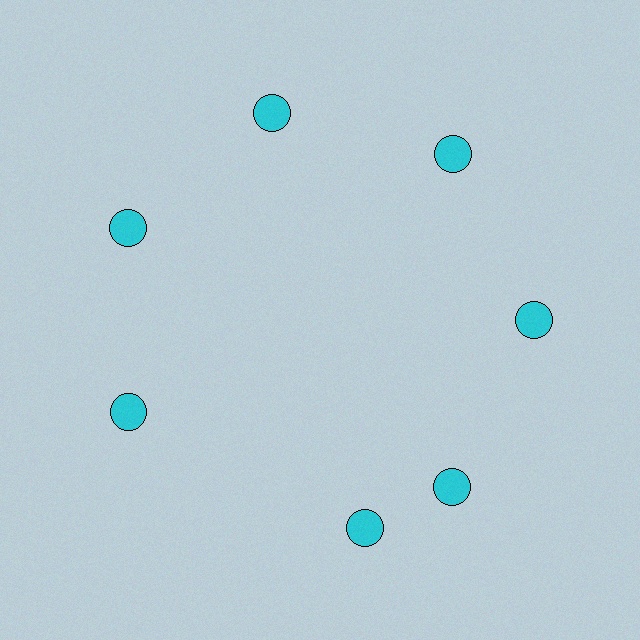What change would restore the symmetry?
The symmetry would be restored by rotating it back into even spacing with its neighbors so that all 7 circles sit at equal angles and equal distance from the center.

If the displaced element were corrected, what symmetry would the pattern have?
It would have 7-fold rotational symmetry — the pattern would map onto itself every 51 degrees.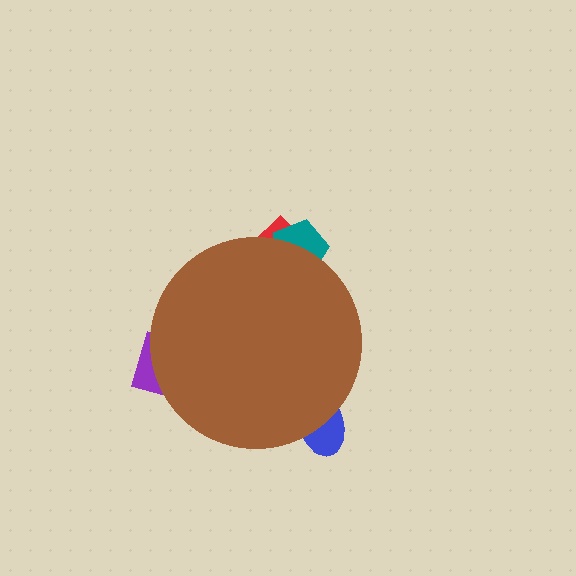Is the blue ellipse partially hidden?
Yes, the blue ellipse is partially hidden behind the brown circle.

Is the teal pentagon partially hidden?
Yes, the teal pentagon is partially hidden behind the brown circle.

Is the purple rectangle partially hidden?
Yes, the purple rectangle is partially hidden behind the brown circle.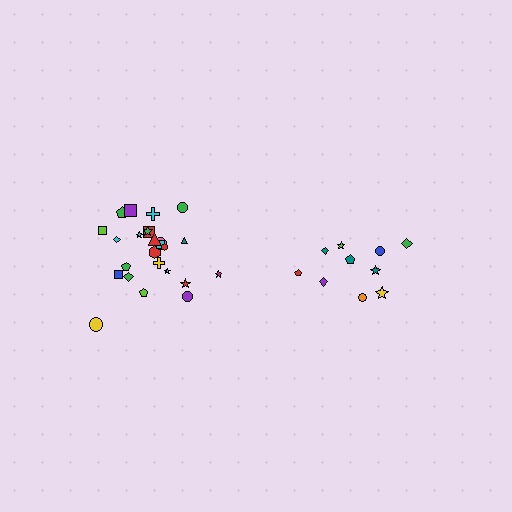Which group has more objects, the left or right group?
The left group.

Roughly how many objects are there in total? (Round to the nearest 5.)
Roughly 35 objects in total.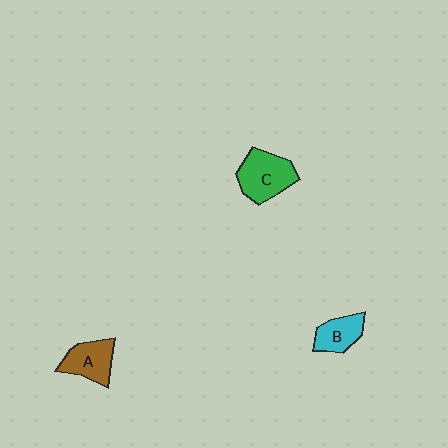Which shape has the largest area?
Shape C (green).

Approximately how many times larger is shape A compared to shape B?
Approximately 1.2 times.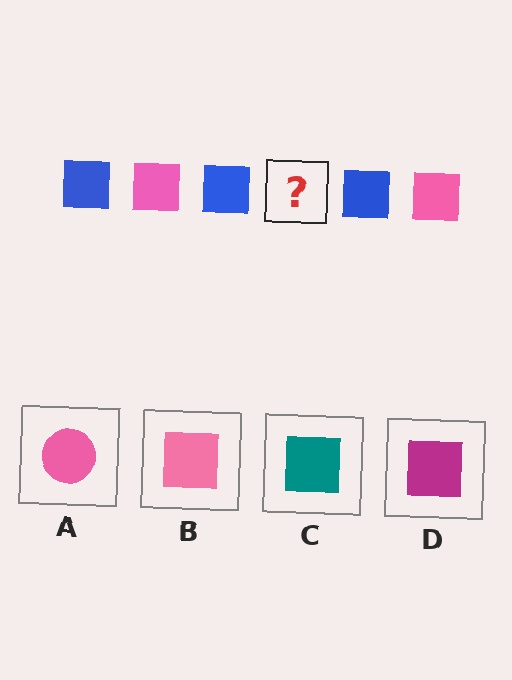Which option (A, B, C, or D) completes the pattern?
B.